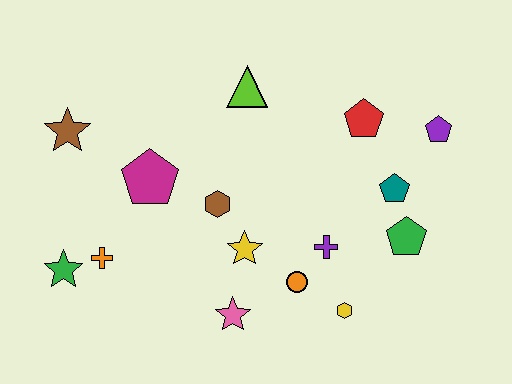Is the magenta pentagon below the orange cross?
No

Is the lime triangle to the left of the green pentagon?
Yes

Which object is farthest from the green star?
The purple pentagon is farthest from the green star.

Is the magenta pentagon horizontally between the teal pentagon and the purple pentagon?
No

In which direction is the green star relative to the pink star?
The green star is to the left of the pink star.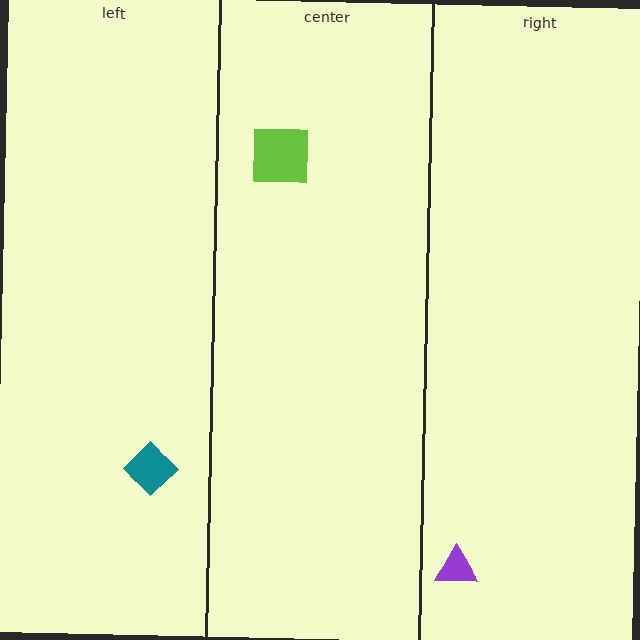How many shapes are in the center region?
1.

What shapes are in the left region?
The teal diamond.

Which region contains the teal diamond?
The left region.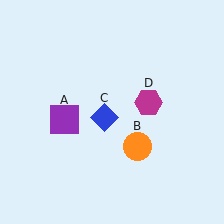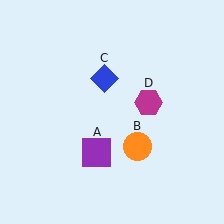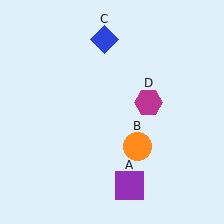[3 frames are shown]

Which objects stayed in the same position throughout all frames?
Orange circle (object B) and magenta hexagon (object D) remained stationary.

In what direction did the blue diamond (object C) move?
The blue diamond (object C) moved up.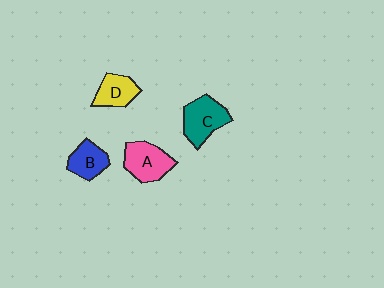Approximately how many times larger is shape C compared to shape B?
Approximately 1.4 times.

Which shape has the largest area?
Shape C (teal).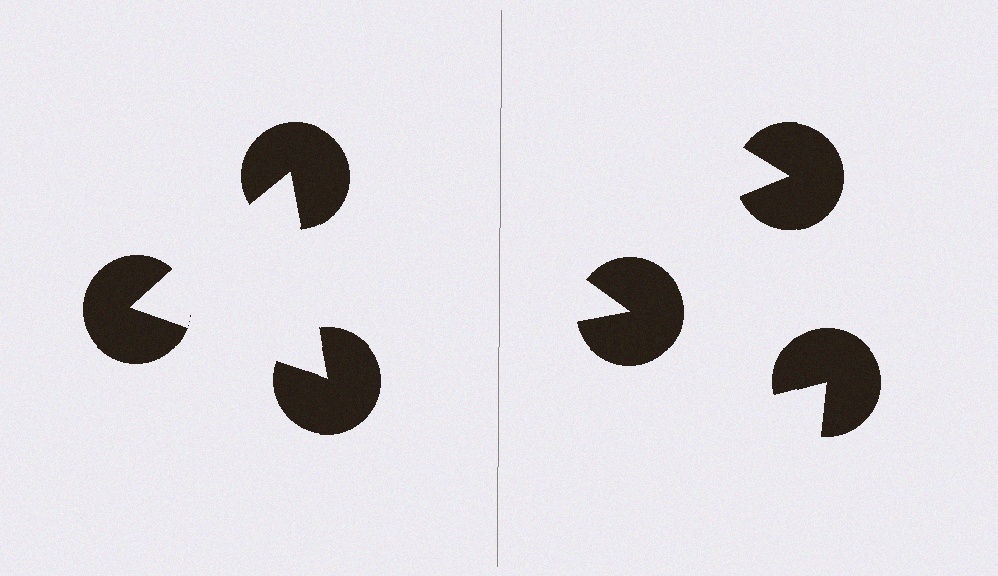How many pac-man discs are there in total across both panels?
6 — 3 on each side.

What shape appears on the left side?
An illusory triangle.